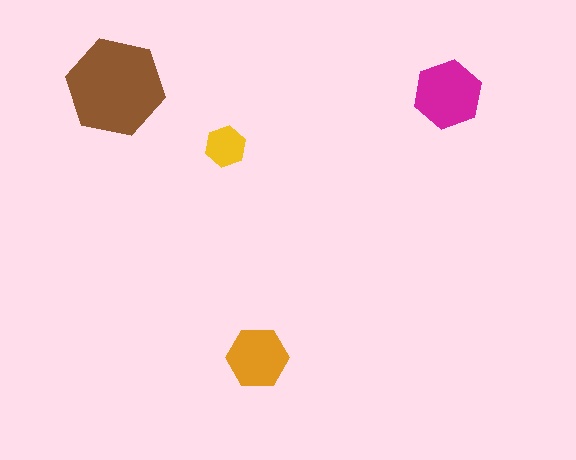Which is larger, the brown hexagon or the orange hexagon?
The brown one.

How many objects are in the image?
There are 4 objects in the image.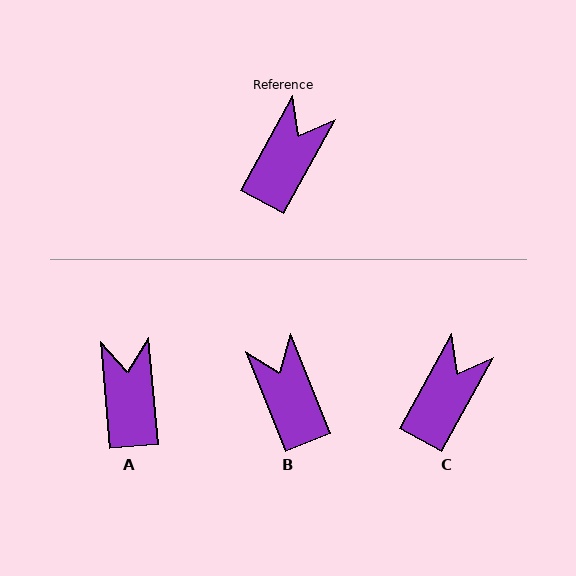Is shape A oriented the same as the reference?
No, it is off by about 34 degrees.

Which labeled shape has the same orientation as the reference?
C.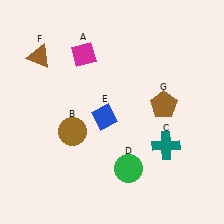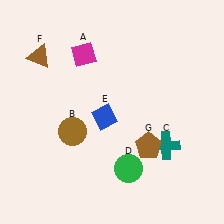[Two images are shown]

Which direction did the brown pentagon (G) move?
The brown pentagon (G) moved down.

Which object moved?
The brown pentagon (G) moved down.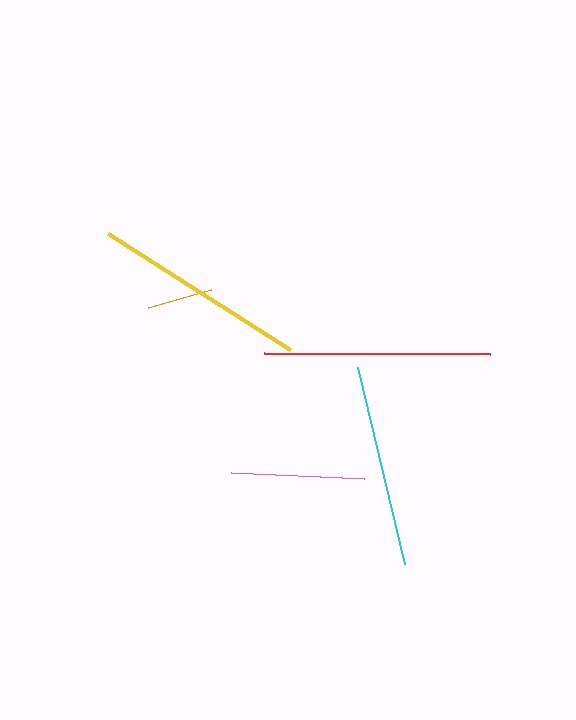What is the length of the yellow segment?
The yellow segment is approximately 216 pixels long.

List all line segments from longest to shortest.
From longest to shortest: red, yellow, cyan, pink, orange.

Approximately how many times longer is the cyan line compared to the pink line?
The cyan line is approximately 1.5 times the length of the pink line.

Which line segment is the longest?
The red line is the longest at approximately 226 pixels.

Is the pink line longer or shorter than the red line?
The red line is longer than the pink line.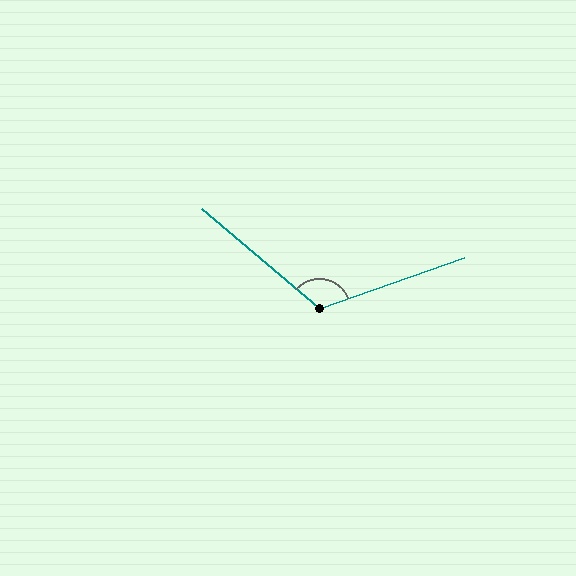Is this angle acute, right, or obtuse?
It is obtuse.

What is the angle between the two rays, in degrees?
Approximately 120 degrees.